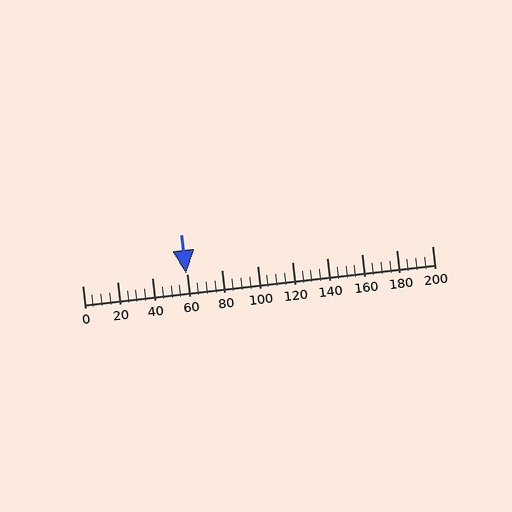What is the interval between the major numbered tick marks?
The major tick marks are spaced 20 units apart.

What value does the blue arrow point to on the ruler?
The blue arrow points to approximately 59.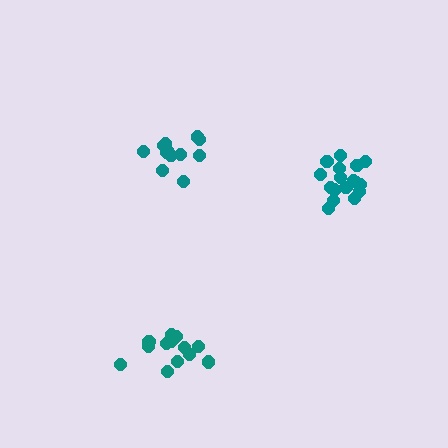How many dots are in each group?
Group 1: 13 dots, Group 2: 13 dots, Group 3: 17 dots (43 total).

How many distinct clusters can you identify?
There are 3 distinct clusters.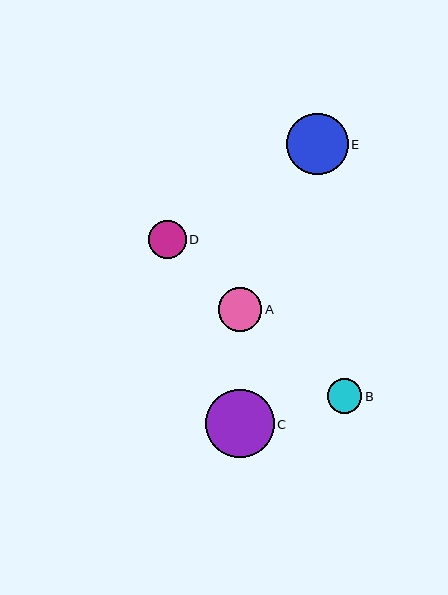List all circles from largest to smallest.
From largest to smallest: C, E, A, D, B.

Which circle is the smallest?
Circle B is the smallest with a size of approximately 35 pixels.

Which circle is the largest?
Circle C is the largest with a size of approximately 69 pixels.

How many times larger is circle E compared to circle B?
Circle E is approximately 1.8 times the size of circle B.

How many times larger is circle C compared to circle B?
Circle C is approximately 2.0 times the size of circle B.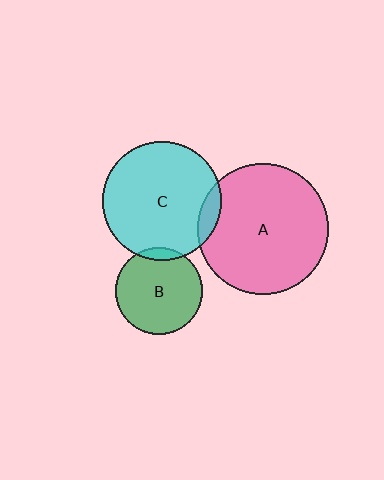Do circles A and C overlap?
Yes.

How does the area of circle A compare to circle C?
Approximately 1.2 times.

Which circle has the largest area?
Circle A (pink).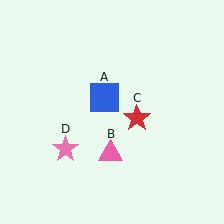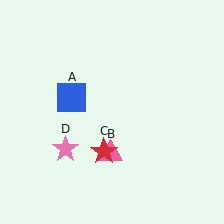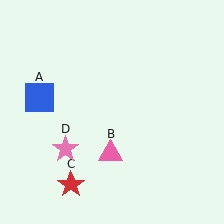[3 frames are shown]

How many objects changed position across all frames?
2 objects changed position: blue square (object A), red star (object C).